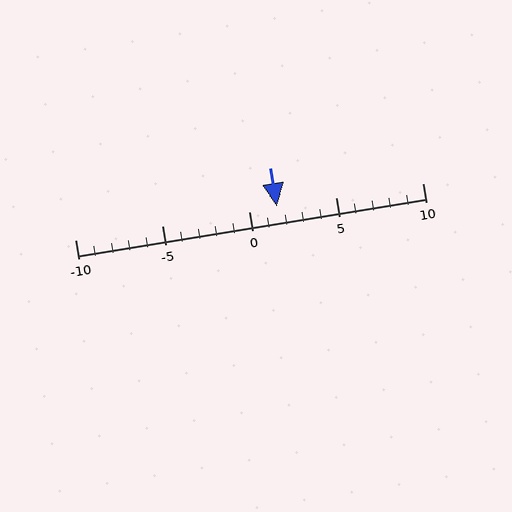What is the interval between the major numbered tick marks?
The major tick marks are spaced 5 units apart.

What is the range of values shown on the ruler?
The ruler shows values from -10 to 10.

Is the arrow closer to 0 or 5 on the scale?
The arrow is closer to 0.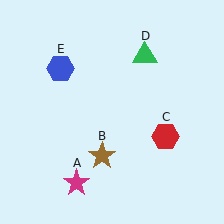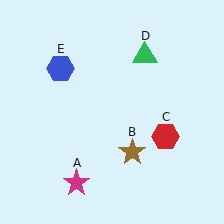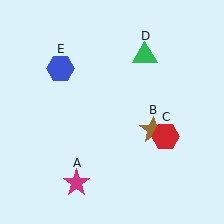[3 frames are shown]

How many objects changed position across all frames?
1 object changed position: brown star (object B).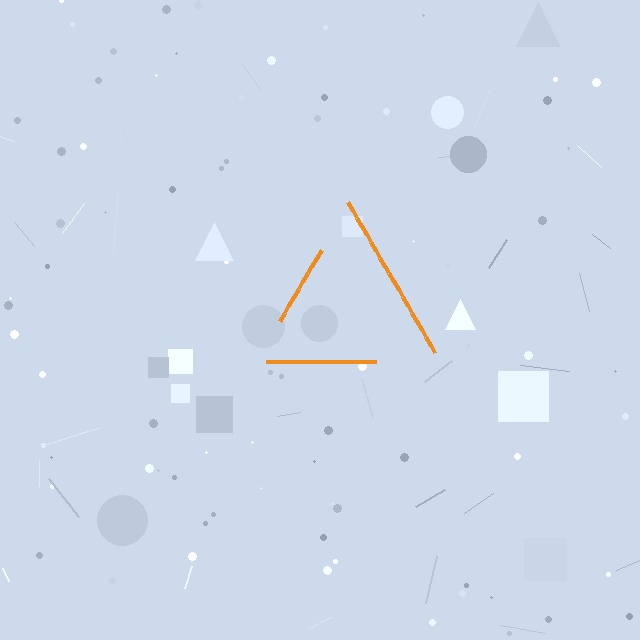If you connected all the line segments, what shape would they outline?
They would outline a triangle.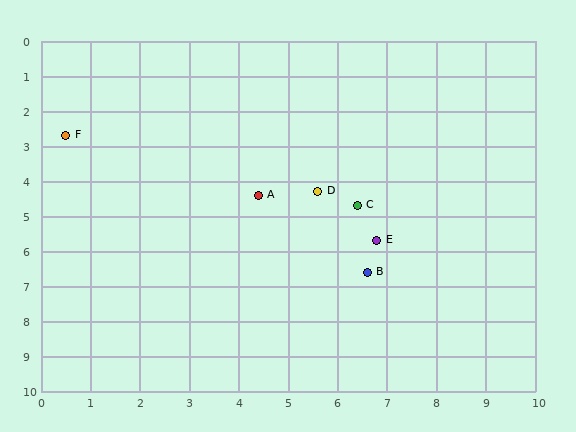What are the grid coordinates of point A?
Point A is at approximately (4.4, 4.4).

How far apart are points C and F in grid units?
Points C and F are about 6.2 grid units apart.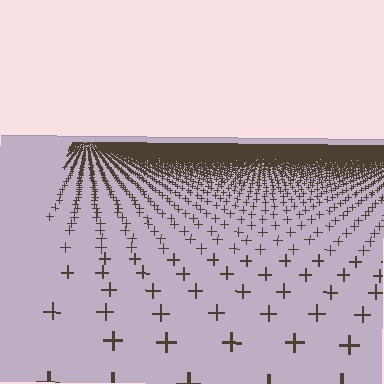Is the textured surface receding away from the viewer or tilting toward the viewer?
The surface is receding away from the viewer. Texture elements get smaller and denser toward the top.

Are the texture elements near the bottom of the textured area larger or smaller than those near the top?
Larger. Near the bottom, elements are closer to the viewer and appear at a bigger on-screen size.